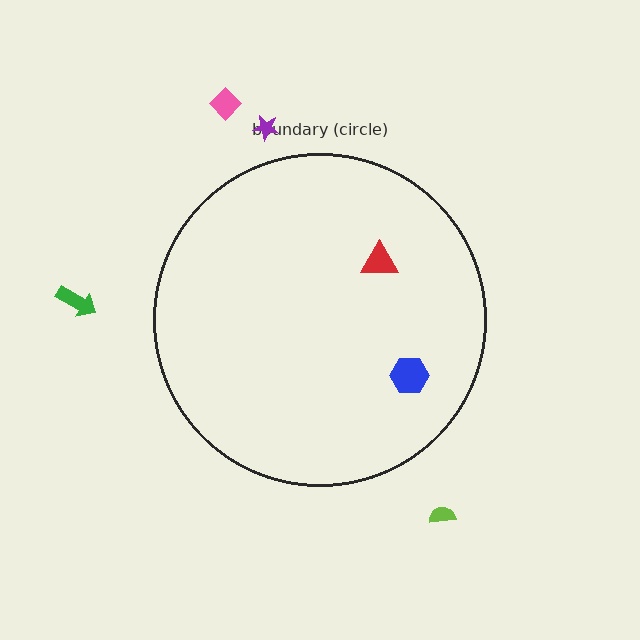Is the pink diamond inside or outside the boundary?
Outside.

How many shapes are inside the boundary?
2 inside, 4 outside.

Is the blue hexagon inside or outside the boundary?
Inside.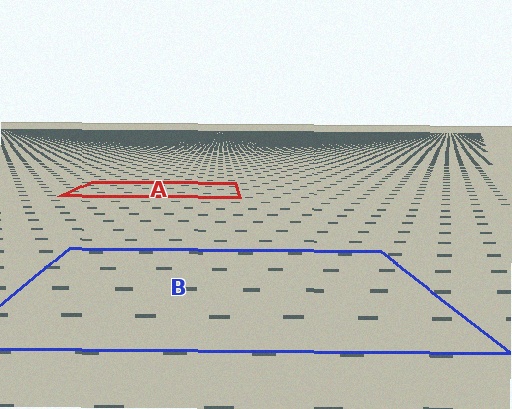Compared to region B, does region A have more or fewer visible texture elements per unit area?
Region A has more texture elements per unit area — they are packed more densely because it is farther away.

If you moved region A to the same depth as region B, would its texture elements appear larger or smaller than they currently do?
They would appear larger. At a closer depth, the same texture elements are projected at a bigger on-screen size.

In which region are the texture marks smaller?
The texture marks are smaller in region A, because it is farther away.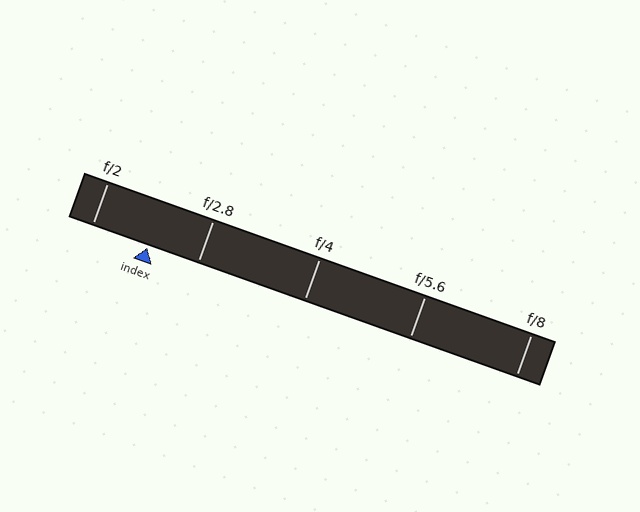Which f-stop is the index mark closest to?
The index mark is closest to f/2.8.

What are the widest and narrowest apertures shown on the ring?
The widest aperture shown is f/2 and the narrowest is f/8.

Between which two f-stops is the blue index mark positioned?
The index mark is between f/2 and f/2.8.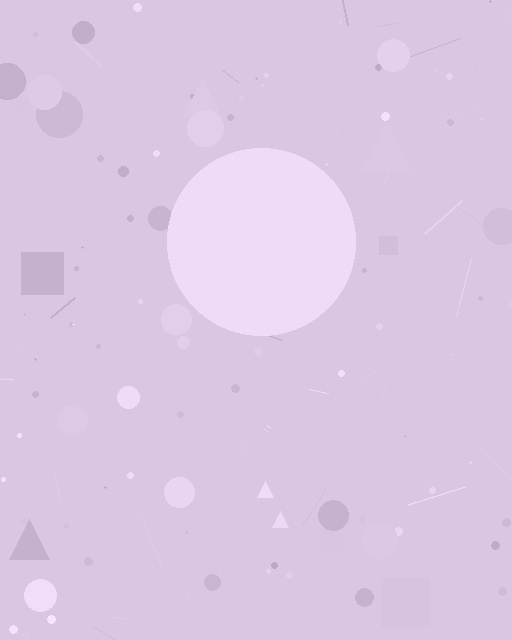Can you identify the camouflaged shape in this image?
The camouflaged shape is a circle.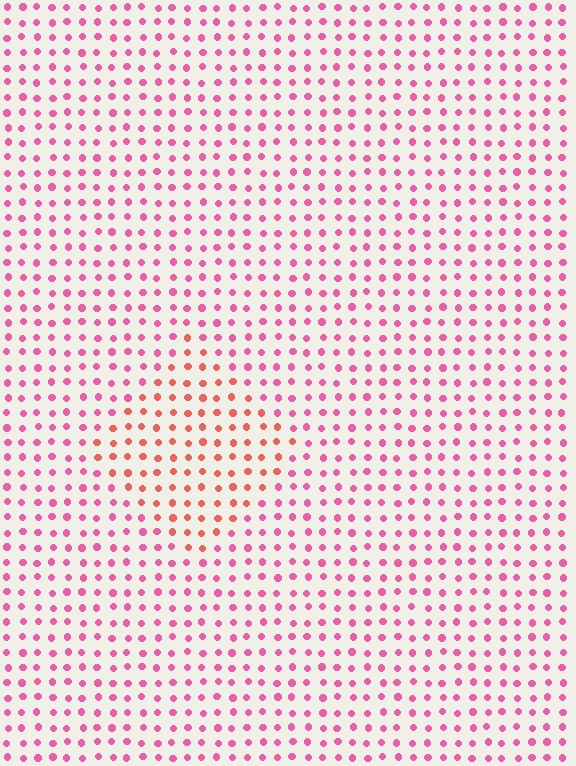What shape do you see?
I see a diamond.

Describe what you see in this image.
The image is filled with small pink elements in a uniform arrangement. A diamond-shaped region is visible where the elements are tinted to a slightly different hue, forming a subtle color boundary.